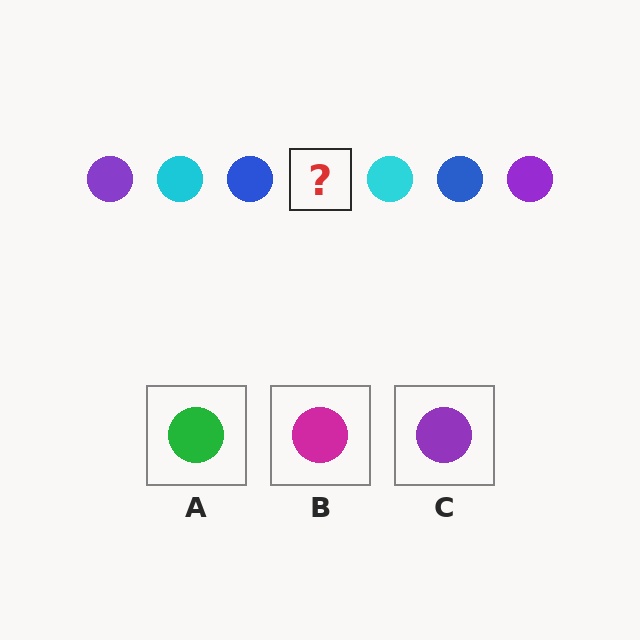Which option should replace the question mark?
Option C.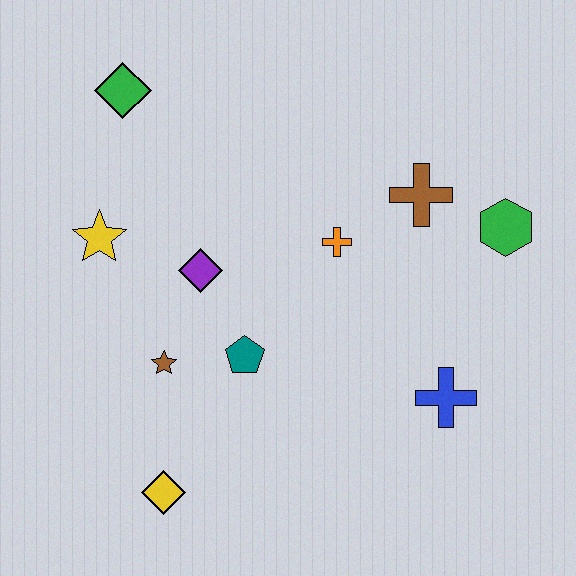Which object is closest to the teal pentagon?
The brown star is closest to the teal pentagon.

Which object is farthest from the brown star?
The green hexagon is farthest from the brown star.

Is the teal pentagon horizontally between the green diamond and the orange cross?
Yes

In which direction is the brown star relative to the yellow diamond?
The brown star is above the yellow diamond.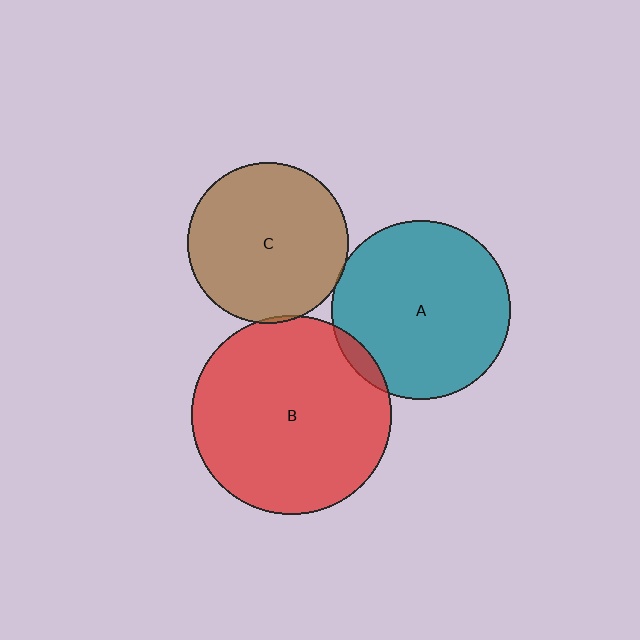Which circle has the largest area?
Circle B (red).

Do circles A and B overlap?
Yes.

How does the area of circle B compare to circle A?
Approximately 1.2 times.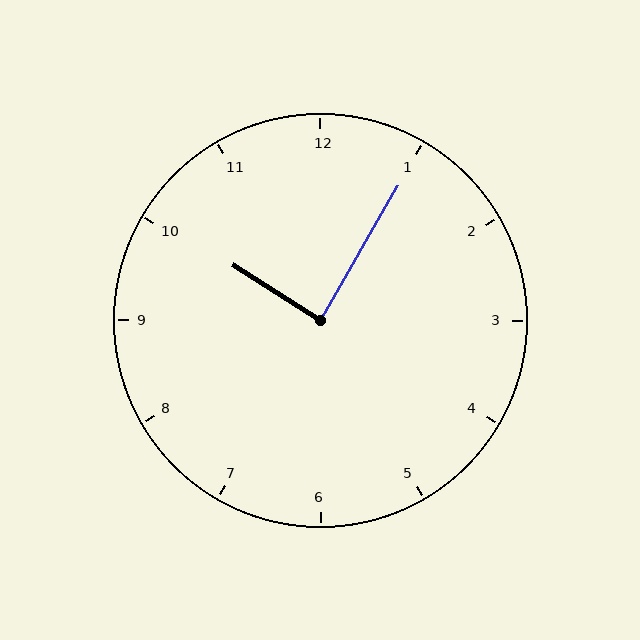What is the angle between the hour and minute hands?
Approximately 88 degrees.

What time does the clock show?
10:05.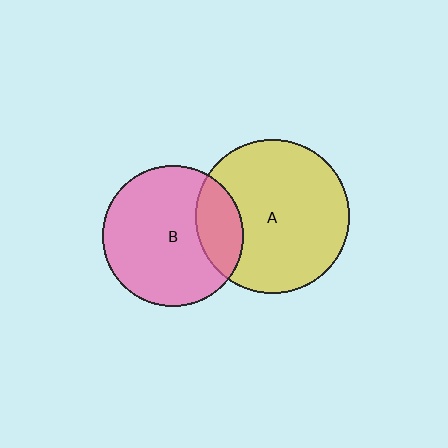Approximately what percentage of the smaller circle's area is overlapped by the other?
Approximately 20%.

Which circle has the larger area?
Circle A (yellow).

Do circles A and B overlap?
Yes.